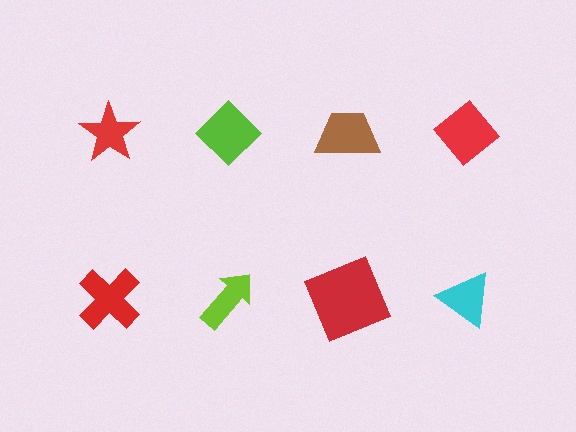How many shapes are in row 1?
4 shapes.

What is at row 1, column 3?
A brown trapezoid.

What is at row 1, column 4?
A red diamond.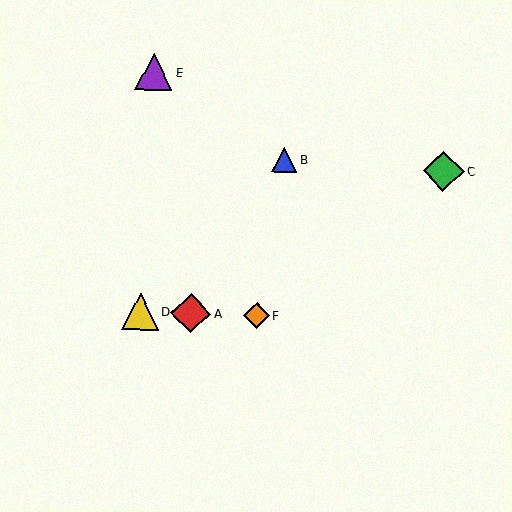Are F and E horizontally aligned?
No, F is at y≈315 and E is at y≈72.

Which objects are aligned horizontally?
Objects A, D, F are aligned horizontally.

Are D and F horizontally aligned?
Yes, both are at y≈312.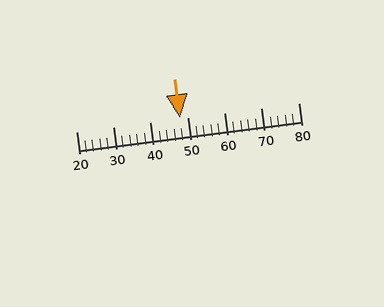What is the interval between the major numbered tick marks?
The major tick marks are spaced 10 units apart.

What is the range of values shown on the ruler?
The ruler shows values from 20 to 80.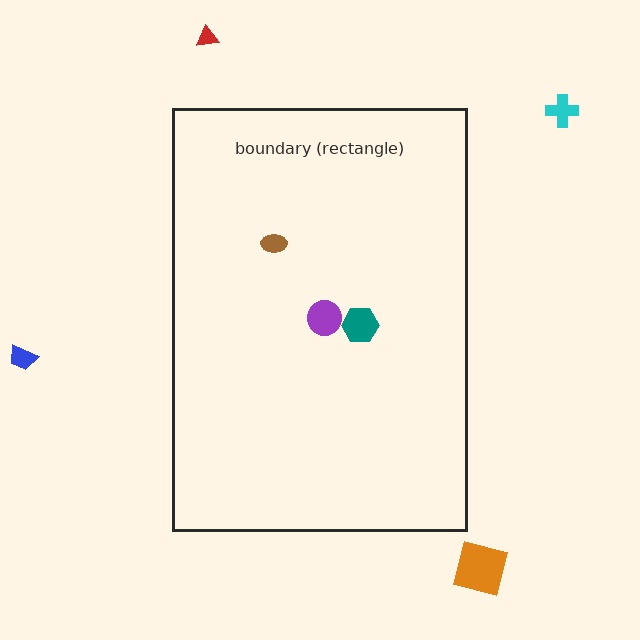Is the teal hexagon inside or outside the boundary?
Inside.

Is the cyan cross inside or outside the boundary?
Outside.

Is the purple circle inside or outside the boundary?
Inside.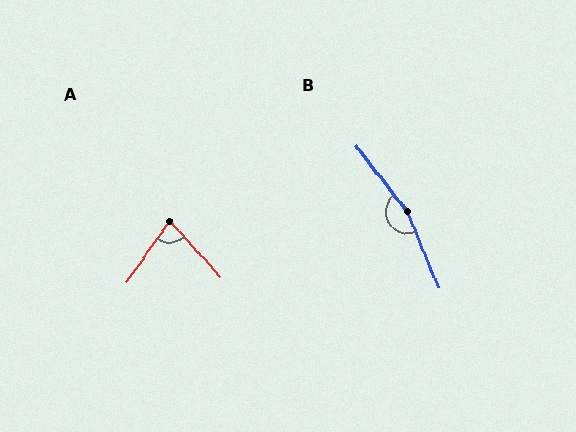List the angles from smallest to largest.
A (77°), B (164°).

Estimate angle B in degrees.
Approximately 164 degrees.